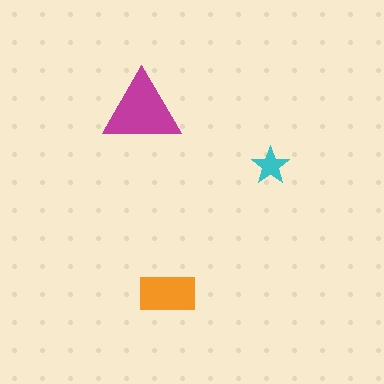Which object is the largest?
The magenta triangle.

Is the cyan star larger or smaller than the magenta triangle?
Smaller.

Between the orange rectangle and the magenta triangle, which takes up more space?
The magenta triangle.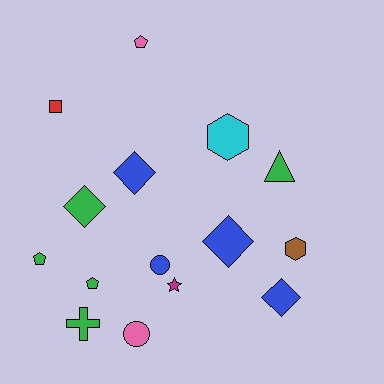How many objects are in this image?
There are 15 objects.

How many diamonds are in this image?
There are 4 diamonds.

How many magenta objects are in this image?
There is 1 magenta object.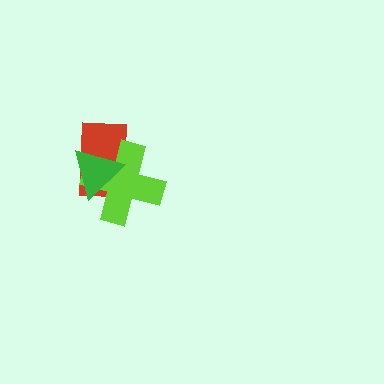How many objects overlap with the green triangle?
2 objects overlap with the green triangle.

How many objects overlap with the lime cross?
2 objects overlap with the lime cross.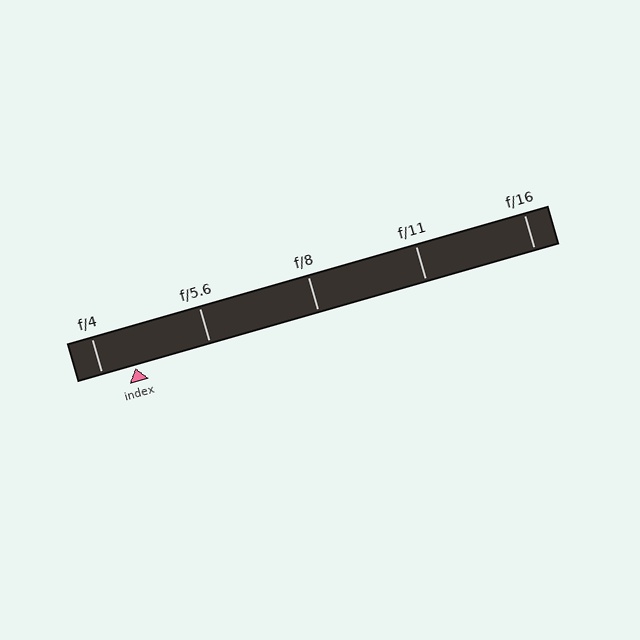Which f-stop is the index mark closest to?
The index mark is closest to f/4.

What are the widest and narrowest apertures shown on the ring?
The widest aperture shown is f/4 and the narrowest is f/16.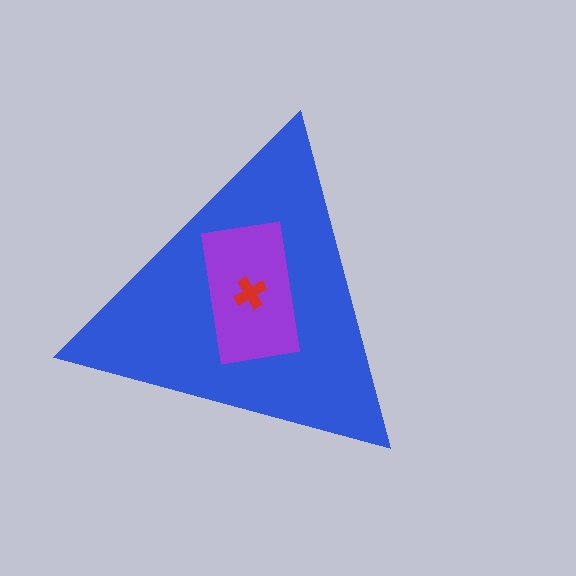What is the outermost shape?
The blue triangle.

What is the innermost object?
The red cross.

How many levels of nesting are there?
3.